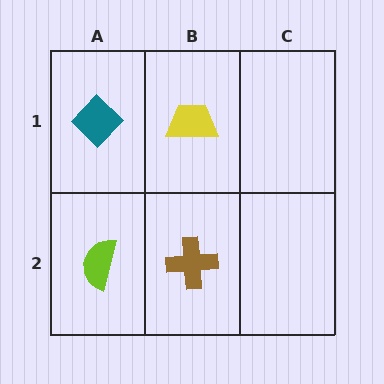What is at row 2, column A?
A lime semicircle.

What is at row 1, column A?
A teal diamond.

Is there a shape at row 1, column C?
No, that cell is empty.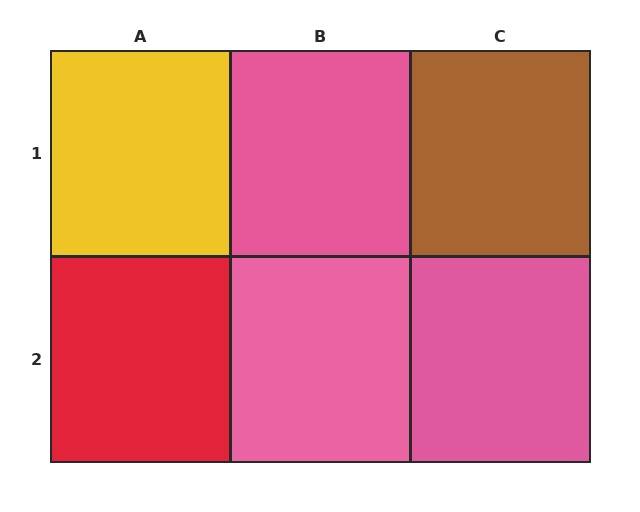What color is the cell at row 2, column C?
Pink.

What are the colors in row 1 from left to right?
Yellow, pink, brown.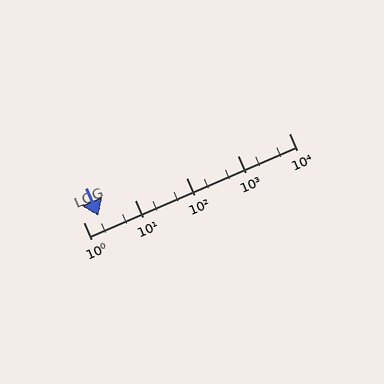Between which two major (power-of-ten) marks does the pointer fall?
The pointer is between 1 and 10.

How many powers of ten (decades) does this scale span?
The scale spans 4 decades, from 1 to 10000.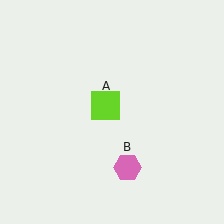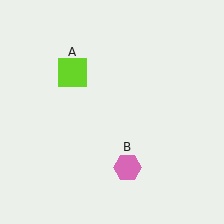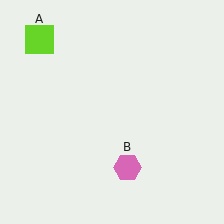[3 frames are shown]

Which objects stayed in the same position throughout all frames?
Pink hexagon (object B) remained stationary.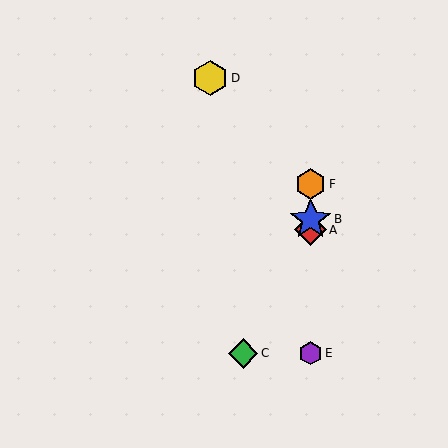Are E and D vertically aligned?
No, E is at x≈311 and D is at x≈210.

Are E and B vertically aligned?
Yes, both are at x≈311.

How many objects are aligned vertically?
4 objects (A, B, E, F) are aligned vertically.